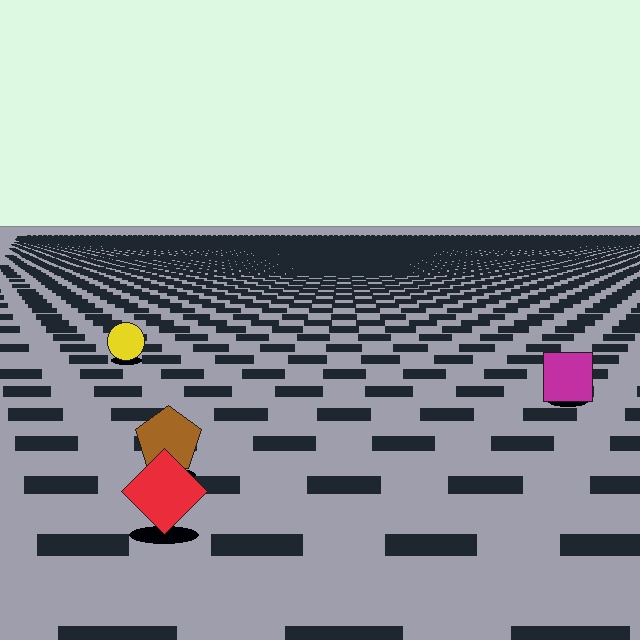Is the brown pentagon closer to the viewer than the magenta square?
Yes. The brown pentagon is closer — you can tell from the texture gradient: the ground texture is coarser near it.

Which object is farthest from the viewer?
The yellow circle is farthest from the viewer. It appears smaller and the ground texture around it is denser.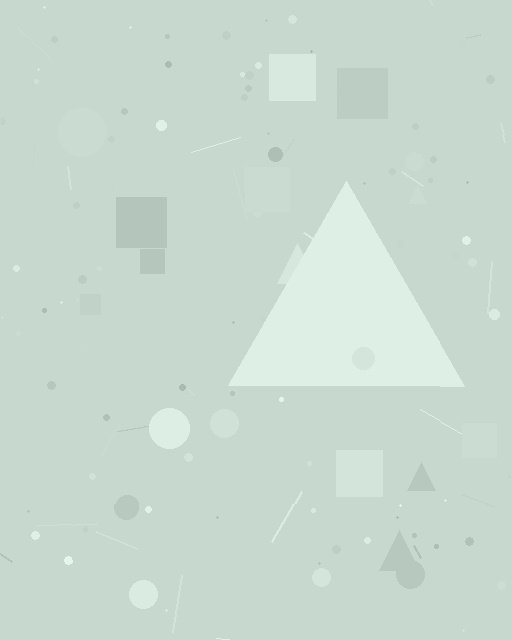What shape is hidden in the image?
A triangle is hidden in the image.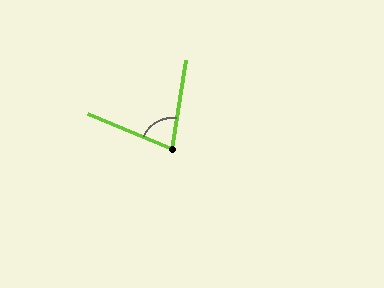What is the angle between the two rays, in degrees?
Approximately 76 degrees.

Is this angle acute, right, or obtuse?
It is acute.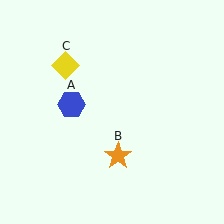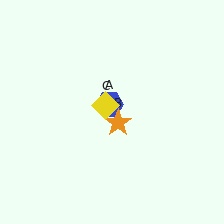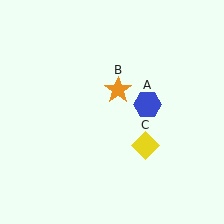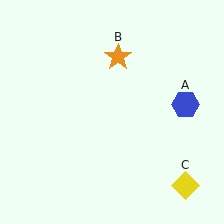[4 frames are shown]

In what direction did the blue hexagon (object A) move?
The blue hexagon (object A) moved right.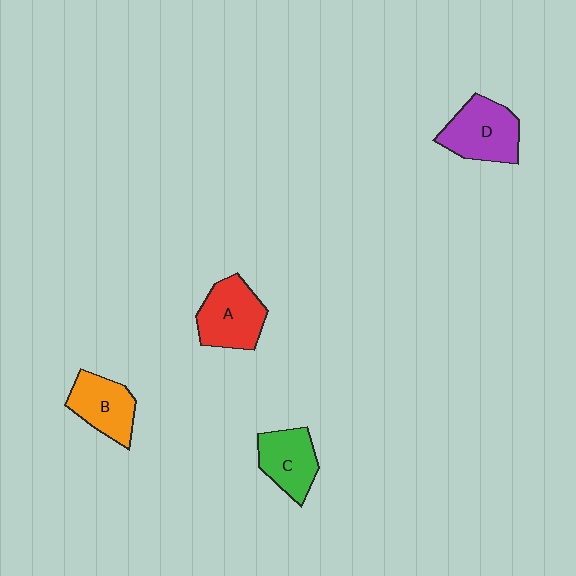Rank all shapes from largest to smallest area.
From largest to smallest: D (purple), A (red), B (orange), C (green).